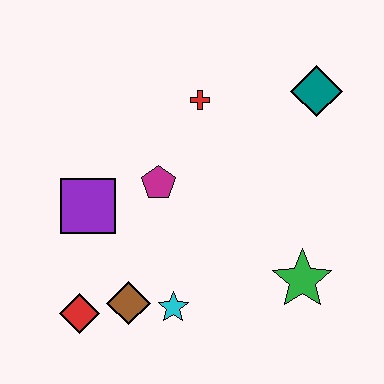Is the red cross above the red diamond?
Yes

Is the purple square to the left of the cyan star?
Yes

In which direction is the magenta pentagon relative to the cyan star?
The magenta pentagon is above the cyan star.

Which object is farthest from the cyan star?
The teal diamond is farthest from the cyan star.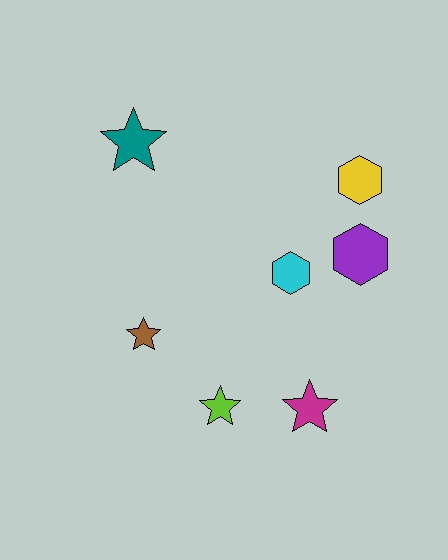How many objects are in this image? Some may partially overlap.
There are 7 objects.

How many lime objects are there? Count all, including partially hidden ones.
There is 1 lime object.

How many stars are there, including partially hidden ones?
There are 4 stars.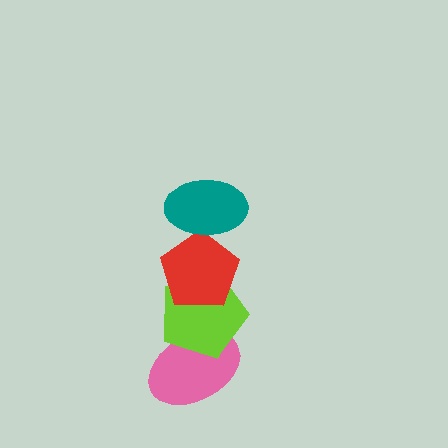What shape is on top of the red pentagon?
The teal ellipse is on top of the red pentagon.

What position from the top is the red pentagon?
The red pentagon is 2nd from the top.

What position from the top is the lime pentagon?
The lime pentagon is 3rd from the top.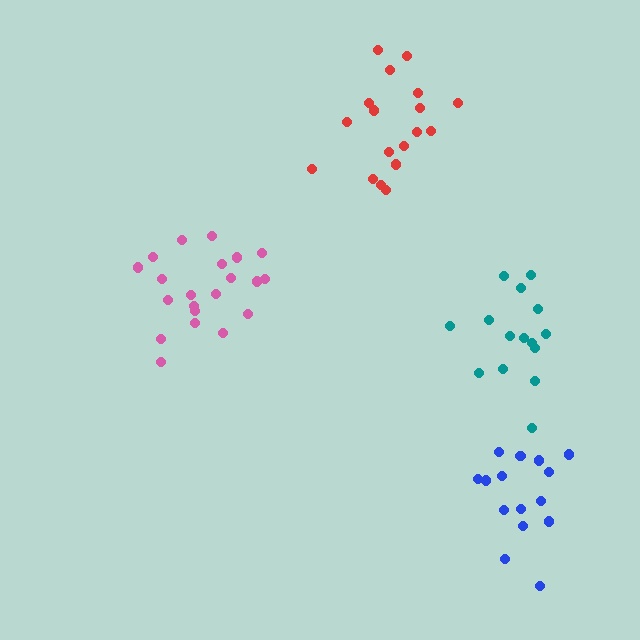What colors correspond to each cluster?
The clusters are colored: teal, red, pink, blue.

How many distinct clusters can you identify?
There are 4 distinct clusters.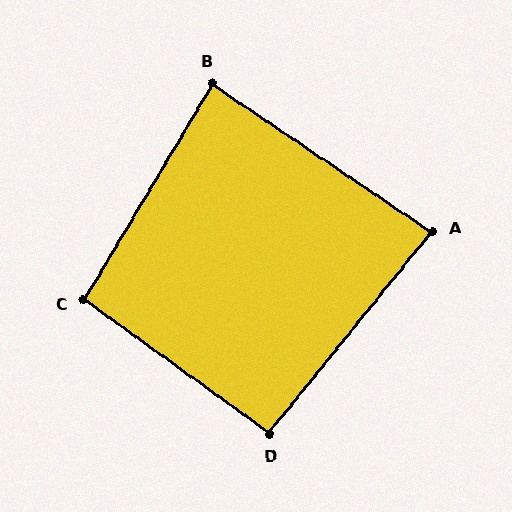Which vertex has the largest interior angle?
C, at approximately 95 degrees.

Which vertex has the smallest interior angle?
A, at approximately 85 degrees.